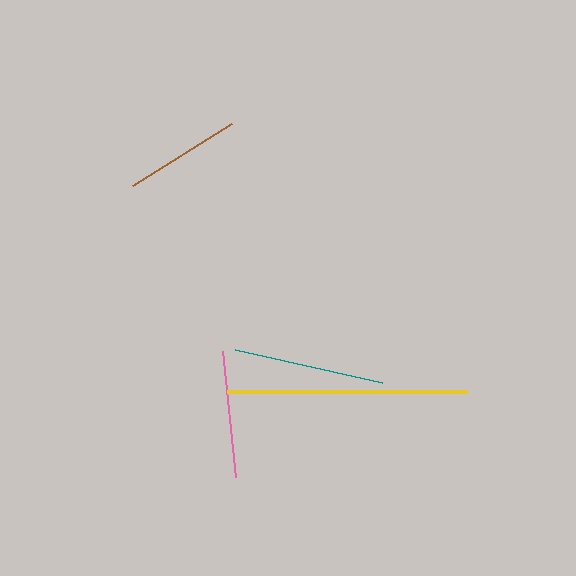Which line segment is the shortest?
The brown line is the shortest at approximately 117 pixels.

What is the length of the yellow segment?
The yellow segment is approximately 240 pixels long.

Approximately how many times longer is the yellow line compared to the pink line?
The yellow line is approximately 1.9 times the length of the pink line.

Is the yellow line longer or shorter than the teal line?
The yellow line is longer than the teal line.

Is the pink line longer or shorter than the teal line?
The teal line is longer than the pink line.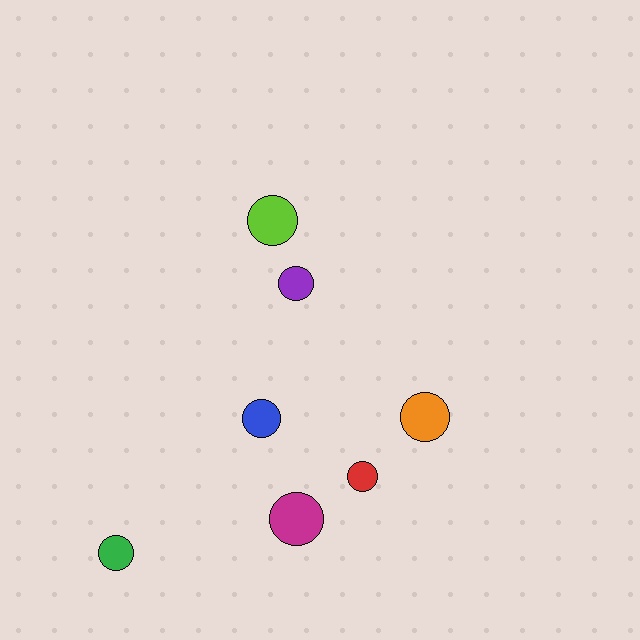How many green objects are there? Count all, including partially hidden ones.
There is 1 green object.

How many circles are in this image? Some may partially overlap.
There are 7 circles.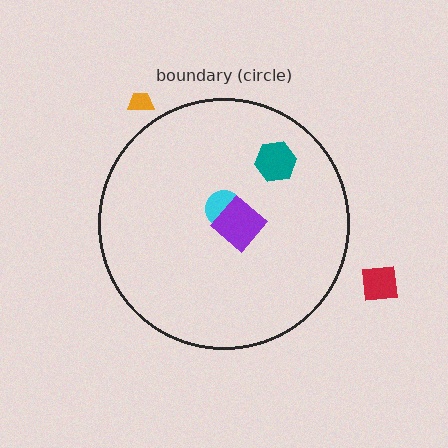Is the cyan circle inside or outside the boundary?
Inside.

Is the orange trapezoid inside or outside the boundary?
Outside.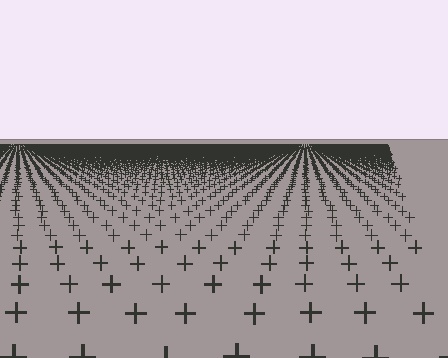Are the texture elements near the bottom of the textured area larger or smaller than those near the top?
Larger. Near the bottom, elements are closer to the viewer and appear at a bigger on-screen size.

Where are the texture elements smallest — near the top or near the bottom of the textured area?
Near the top.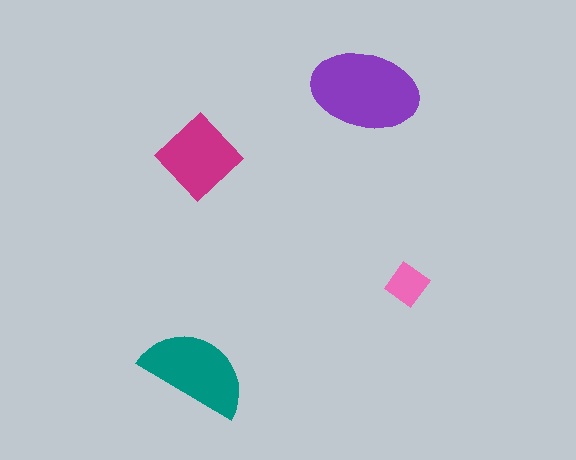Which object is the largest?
The purple ellipse.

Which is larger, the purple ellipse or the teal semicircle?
The purple ellipse.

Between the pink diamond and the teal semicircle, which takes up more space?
The teal semicircle.